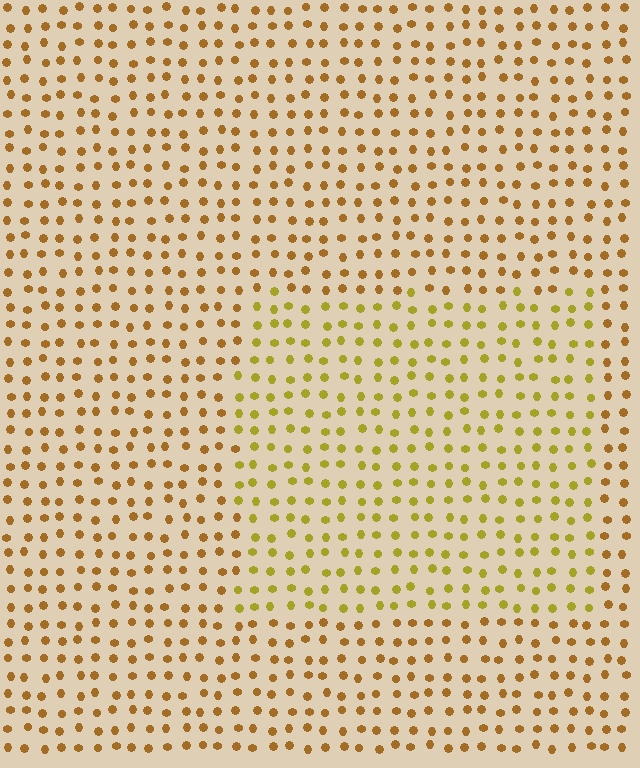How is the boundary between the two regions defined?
The boundary is defined purely by a slight shift in hue (about 25 degrees). Spacing, size, and orientation are identical on both sides.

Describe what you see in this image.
The image is filled with small brown elements in a uniform arrangement. A rectangle-shaped region is visible where the elements are tinted to a slightly different hue, forming a subtle color boundary.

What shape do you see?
I see a rectangle.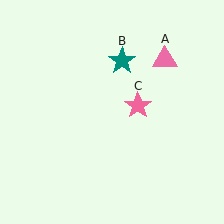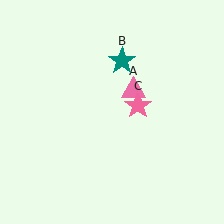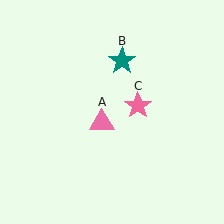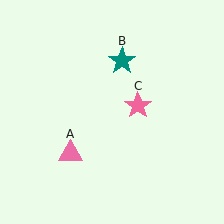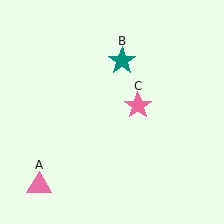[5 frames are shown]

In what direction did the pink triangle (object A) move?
The pink triangle (object A) moved down and to the left.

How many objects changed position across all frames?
1 object changed position: pink triangle (object A).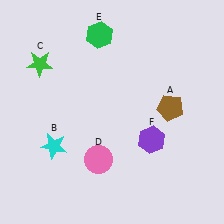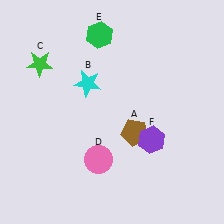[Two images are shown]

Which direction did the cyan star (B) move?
The cyan star (B) moved up.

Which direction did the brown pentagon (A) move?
The brown pentagon (A) moved left.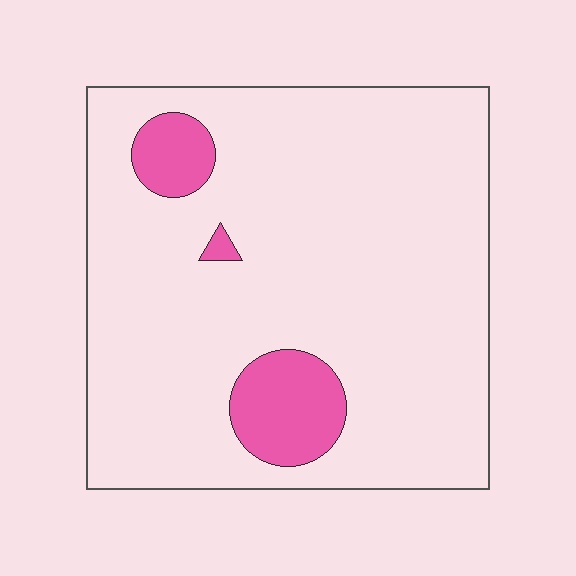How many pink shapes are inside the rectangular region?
3.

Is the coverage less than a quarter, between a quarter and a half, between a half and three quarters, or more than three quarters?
Less than a quarter.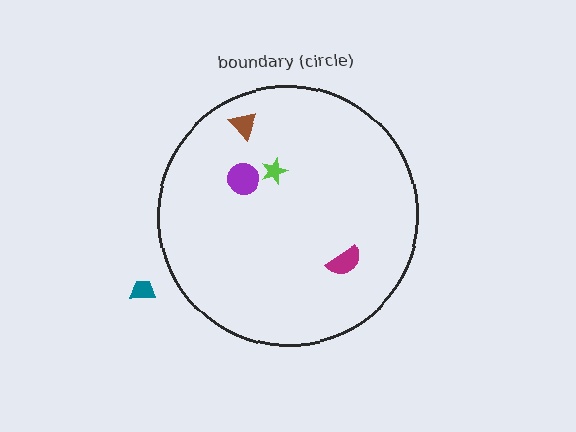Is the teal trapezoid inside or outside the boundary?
Outside.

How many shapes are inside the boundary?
4 inside, 1 outside.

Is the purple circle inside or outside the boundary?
Inside.